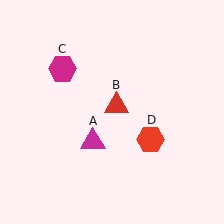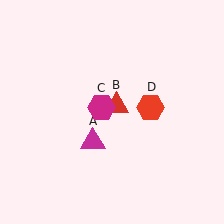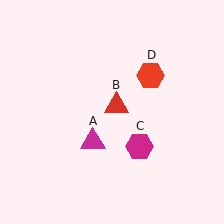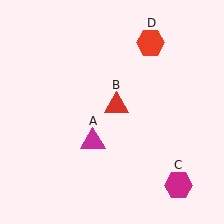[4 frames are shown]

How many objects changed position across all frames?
2 objects changed position: magenta hexagon (object C), red hexagon (object D).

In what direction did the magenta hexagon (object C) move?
The magenta hexagon (object C) moved down and to the right.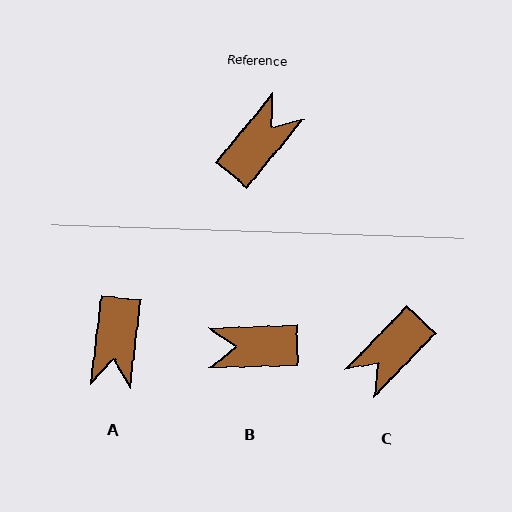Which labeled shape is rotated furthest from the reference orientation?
C, about 176 degrees away.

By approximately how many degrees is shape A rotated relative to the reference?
Approximately 147 degrees clockwise.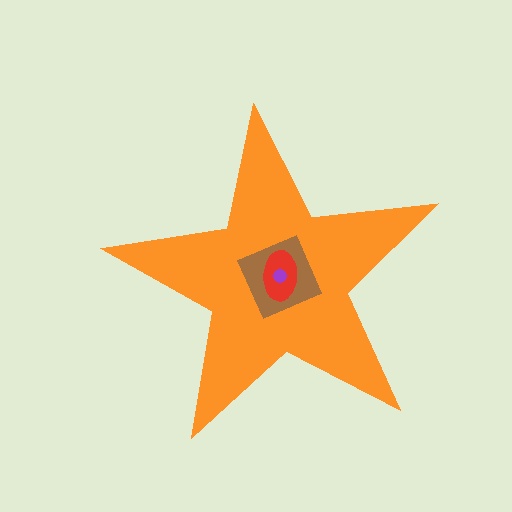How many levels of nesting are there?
4.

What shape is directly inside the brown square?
The red ellipse.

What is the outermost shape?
The orange star.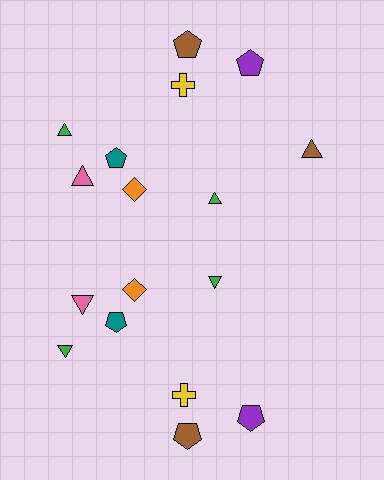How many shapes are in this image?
There are 17 shapes in this image.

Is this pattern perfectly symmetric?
No, the pattern is not perfectly symmetric. A brown triangle is missing from the bottom side.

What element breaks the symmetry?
A brown triangle is missing from the bottom side.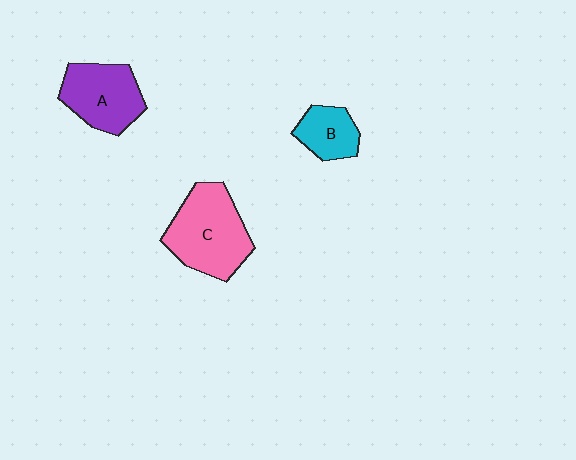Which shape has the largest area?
Shape C (pink).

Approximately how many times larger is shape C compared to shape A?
Approximately 1.3 times.